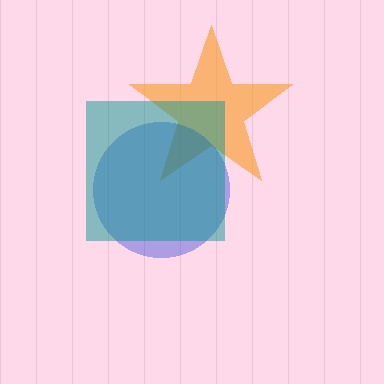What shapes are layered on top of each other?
The layered shapes are: an orange star, a blue circle, a teal square.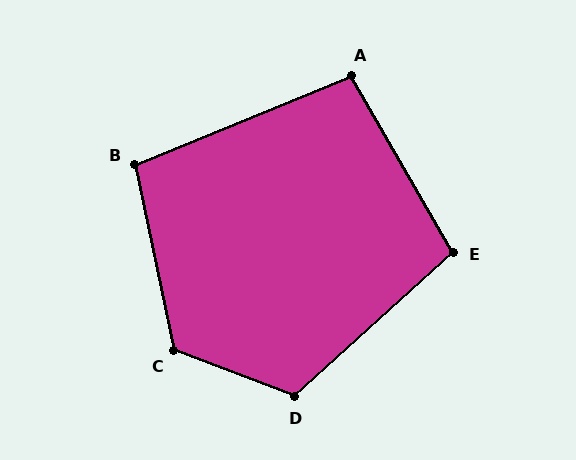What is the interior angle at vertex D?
Approximately 117 degrees (obtuse).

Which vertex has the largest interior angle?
C, at approximately 122 degrees.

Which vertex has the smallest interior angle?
A, at approximately 98 degrees.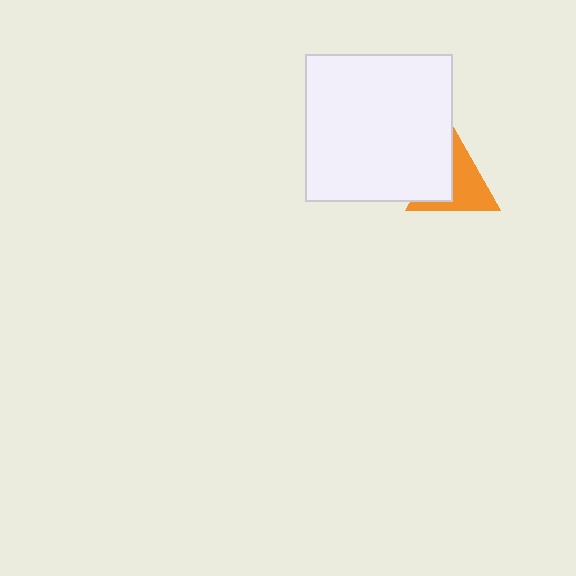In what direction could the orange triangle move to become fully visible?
The orange triangle could move right. That would shift it out from behind the white square entirely.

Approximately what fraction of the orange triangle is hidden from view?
Roughly 39% of the orange triangle is hidden behind the white square.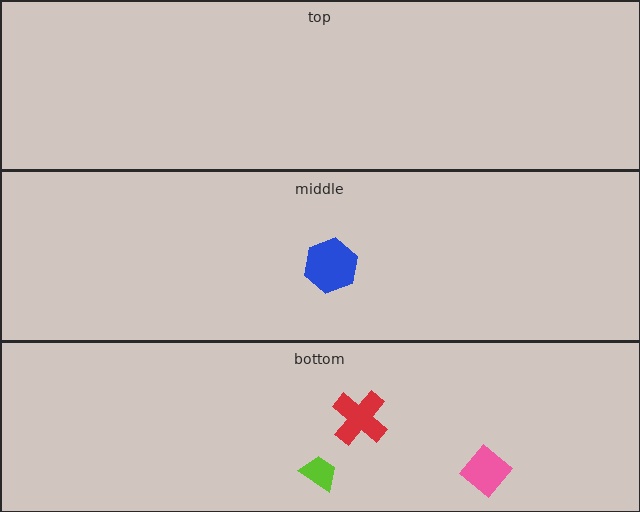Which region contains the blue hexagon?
The middle region.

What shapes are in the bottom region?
The pink diamond, the red cross, the lime trapezoid.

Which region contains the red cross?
The bottom region.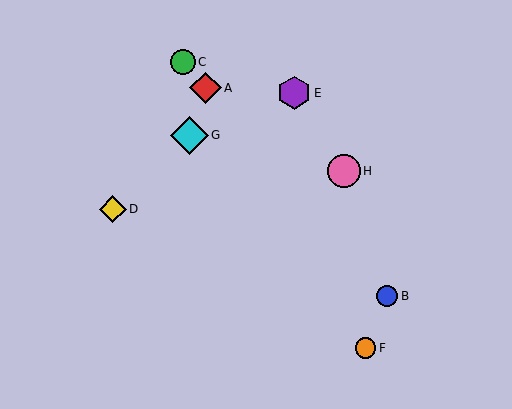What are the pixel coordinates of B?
Object B is at (387, 296).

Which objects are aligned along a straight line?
Objects A, B, C are aligned along a straight line.